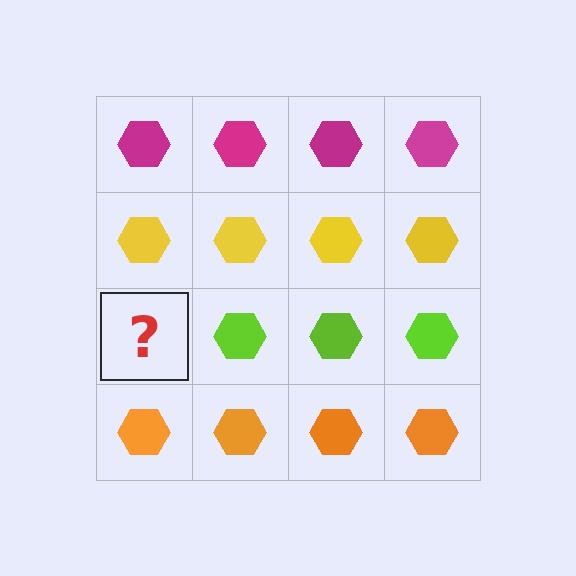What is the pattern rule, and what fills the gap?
The rule is that each row has a consistent color. The gap should be filled with a lime hexagon.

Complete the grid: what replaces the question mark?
The question mark should be replaced with a lime hexagon.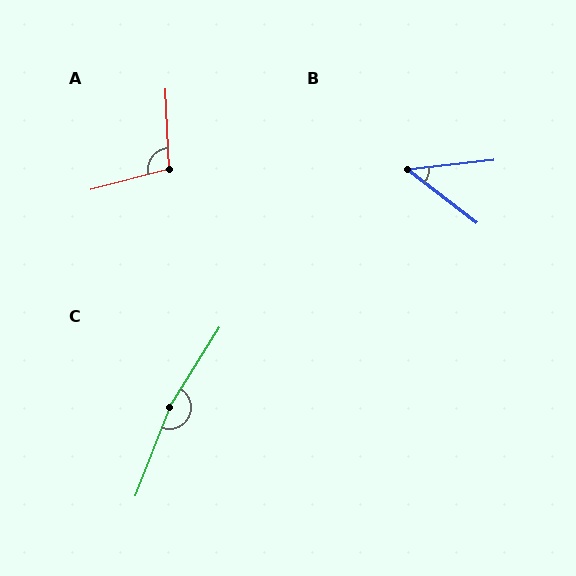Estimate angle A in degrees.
Approximately 103 degrees.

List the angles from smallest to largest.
B (44°), A (103°), C (169°).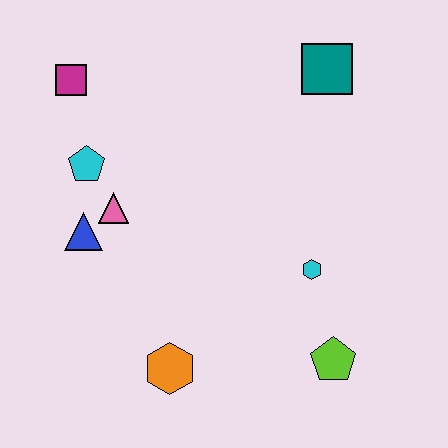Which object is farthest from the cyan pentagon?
The lime pentagon is farthest from the cyan pentagon.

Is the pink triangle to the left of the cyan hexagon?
Yes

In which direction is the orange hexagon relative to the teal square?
The orange hexagon is below the teal square.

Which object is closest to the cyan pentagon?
The pink triangle is closest to the cyan pentagon.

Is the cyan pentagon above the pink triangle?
Yes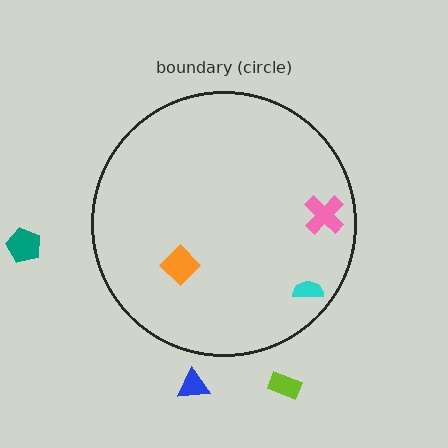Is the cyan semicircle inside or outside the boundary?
Inside.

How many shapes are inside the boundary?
3 inside, 3 outside.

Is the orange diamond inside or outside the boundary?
Inside.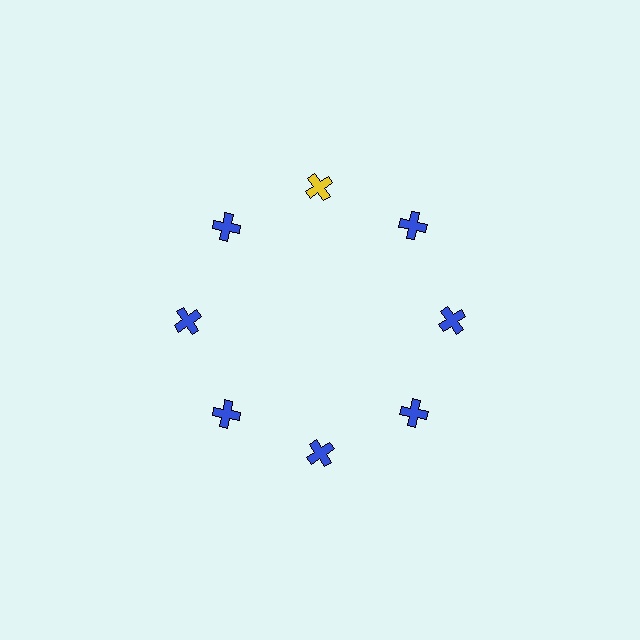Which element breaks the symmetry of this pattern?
The yellow cross at roughly the 12 o'clock position breaks the symmetry. All other shapes are blue crosses.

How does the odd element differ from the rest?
It has a different color: yellow instead of blue.